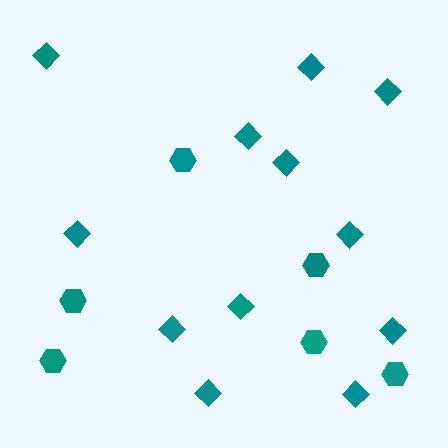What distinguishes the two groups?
There are 2 groups: one group of hexagons (6) and one group of diamonds (12).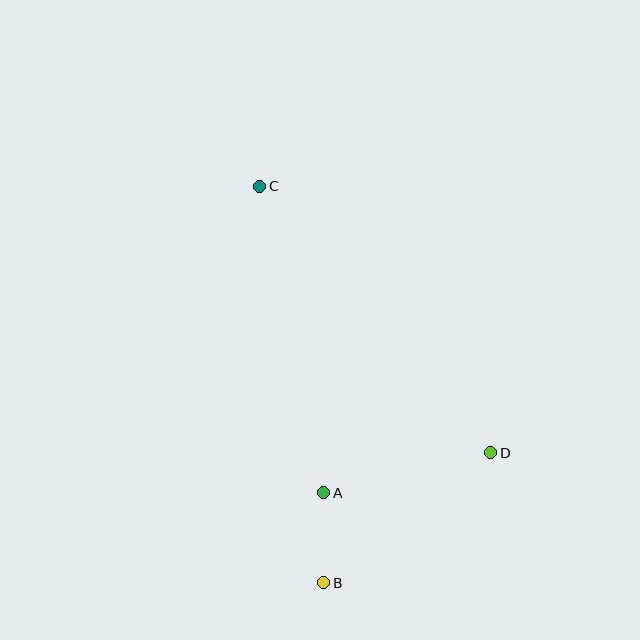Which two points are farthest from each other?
Points B and C are farthest from each other.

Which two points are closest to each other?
Points A and B are closest to each other.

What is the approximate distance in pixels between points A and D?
The distance between A and D is approximately 172 pixels.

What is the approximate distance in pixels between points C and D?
The distance between C and D is approximately 353 pixels.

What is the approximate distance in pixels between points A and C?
The distance between A and C is approximately 313 pixels.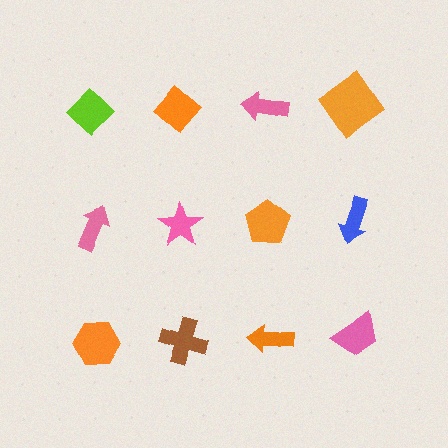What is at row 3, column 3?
An orange arrow.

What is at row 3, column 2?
A brown cross.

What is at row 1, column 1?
A lime diamond.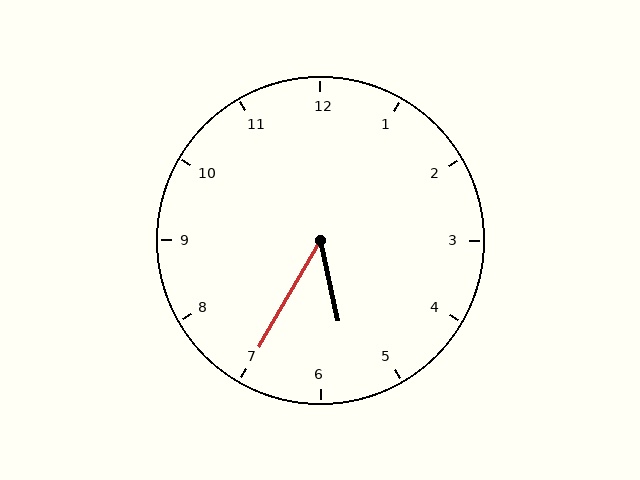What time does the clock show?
5:35.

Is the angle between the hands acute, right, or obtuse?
It is acute.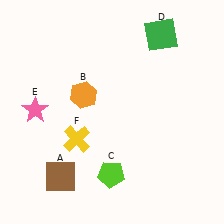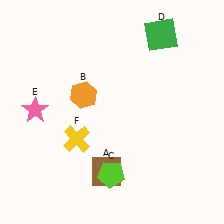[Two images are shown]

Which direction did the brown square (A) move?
The brown square (A) moved right.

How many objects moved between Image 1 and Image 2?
1 object moved between the two images.